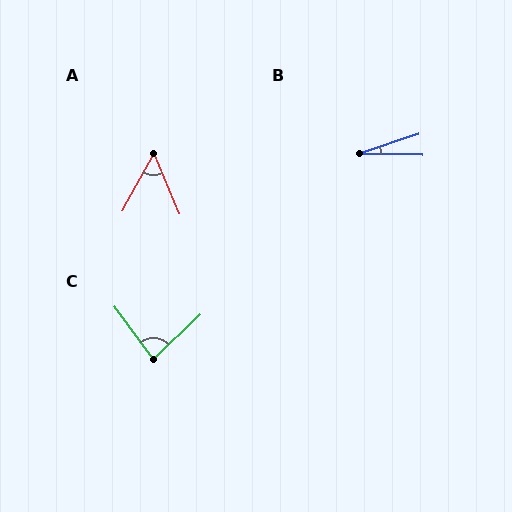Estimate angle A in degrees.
Approximately 52 degrees.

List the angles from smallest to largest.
B (19°), A (52°), C (83°).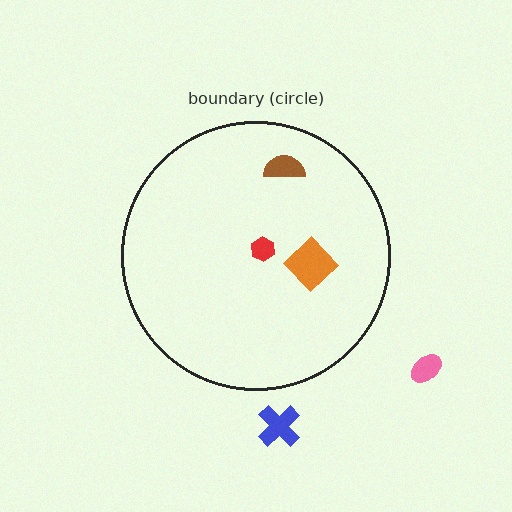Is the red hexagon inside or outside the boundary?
Inside.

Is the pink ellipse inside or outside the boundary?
Outside.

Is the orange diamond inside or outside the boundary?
Inside.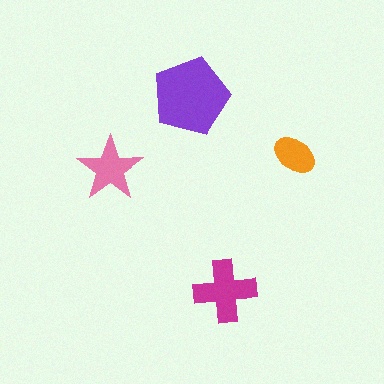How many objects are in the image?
There are 4 objects in the image.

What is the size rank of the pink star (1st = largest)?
3rd.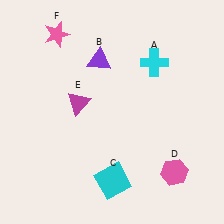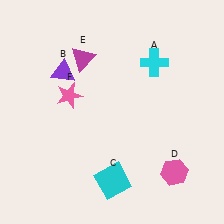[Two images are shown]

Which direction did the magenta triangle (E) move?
The magenta triangle (E) moved up.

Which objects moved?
The objects that moved are: the purple triangle (B), the magenta triangle (E), the pink star (F).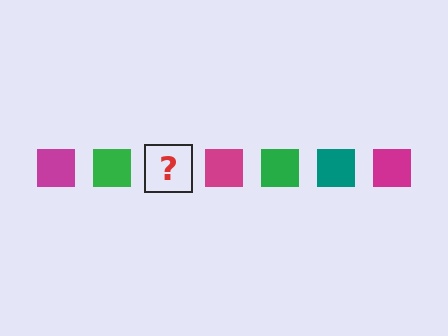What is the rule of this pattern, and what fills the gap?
The rule is that the pattern cycles through magenta, green, teal squares. The gap should be filled with a teal square.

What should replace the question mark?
The question mark should be replaced with a teal square.